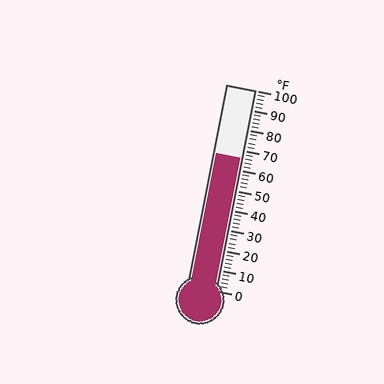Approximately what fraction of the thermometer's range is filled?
The thermometer is filled to approximately 65% of its range.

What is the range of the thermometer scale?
The thermometer scale ranges from 0°F to 100°F.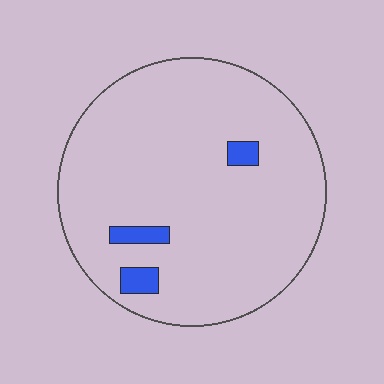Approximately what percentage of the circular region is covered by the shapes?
Approximately 5%.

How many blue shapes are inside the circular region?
3.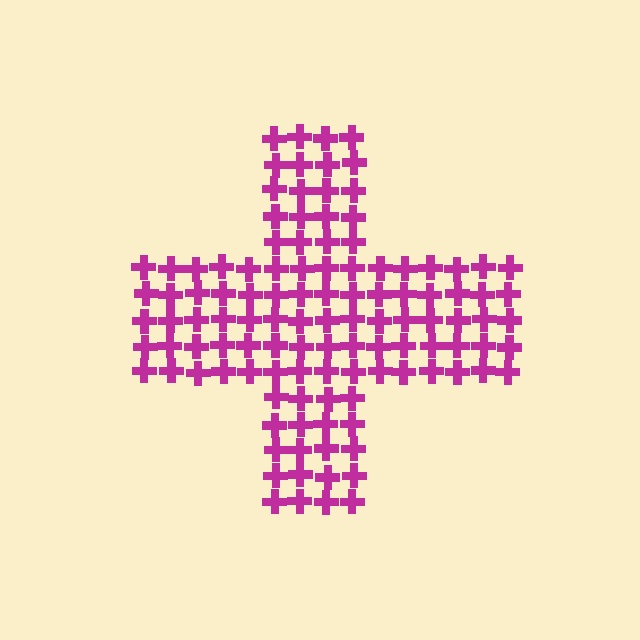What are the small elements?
The small elements are crosses.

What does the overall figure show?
The overall figure shows a cross.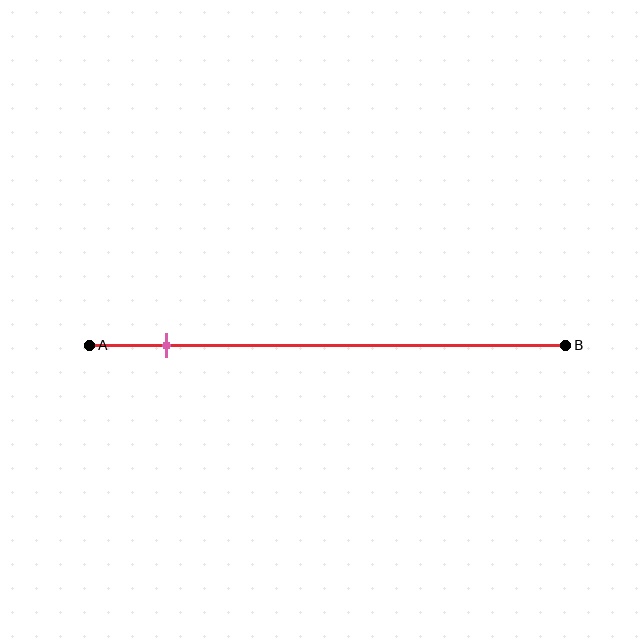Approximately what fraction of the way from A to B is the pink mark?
The pink mark is approximately 15% of the way from A to B.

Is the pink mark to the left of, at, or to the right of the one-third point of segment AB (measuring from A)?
The pink mark is to the left of the one-third point of segment AB.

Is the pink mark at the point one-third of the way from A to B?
No, the mark is at about 15% from A, not at the 33% one-third point.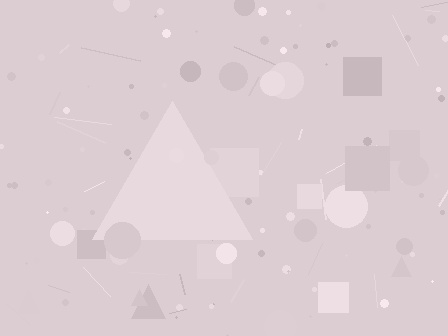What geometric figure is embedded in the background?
A triangle is embedded in the background.